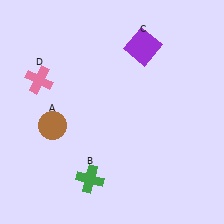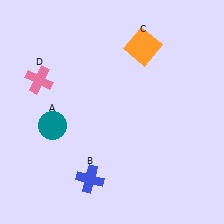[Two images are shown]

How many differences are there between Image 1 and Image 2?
There are 3 differences between the two images.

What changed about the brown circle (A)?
In Image 1, A is brown. In Image 2, it changed to teal.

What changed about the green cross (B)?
In Image 1, B is green. In Image 2, it changed to blue.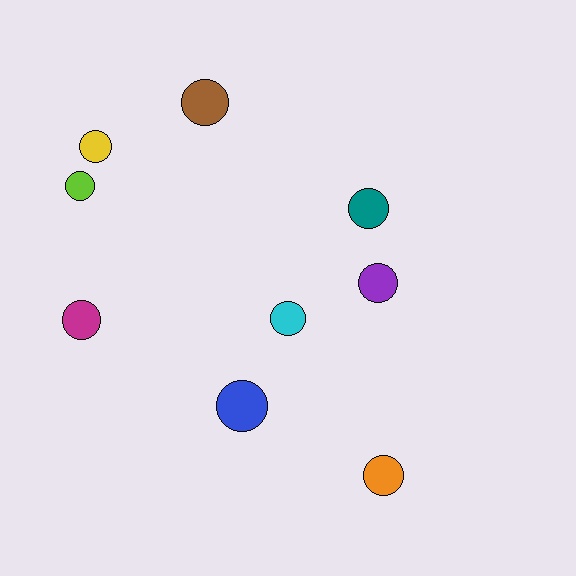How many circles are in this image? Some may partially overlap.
There are 9 circles.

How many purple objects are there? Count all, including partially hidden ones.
There is 1 purple object.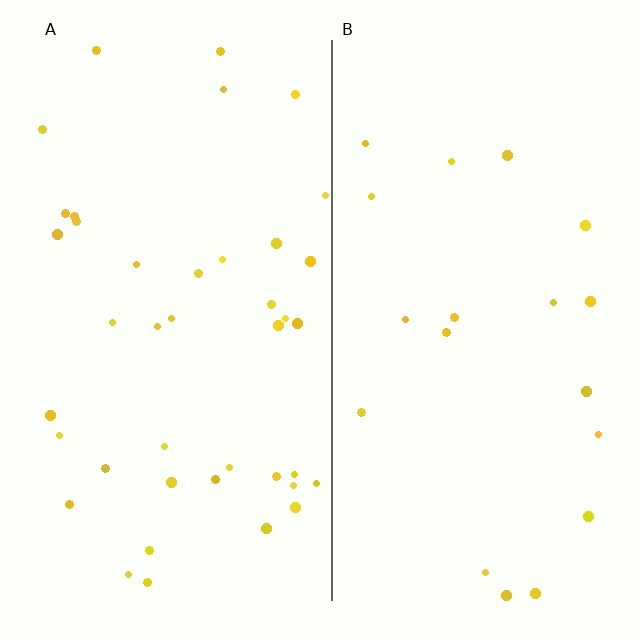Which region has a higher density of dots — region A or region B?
A (the left).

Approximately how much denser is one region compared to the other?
Approximately 2.1× — region A over region B.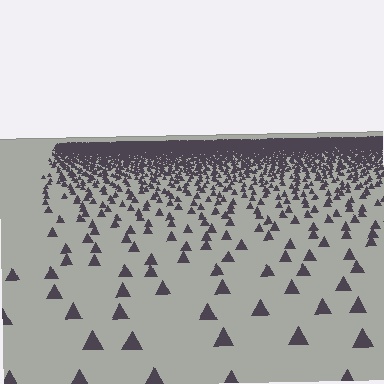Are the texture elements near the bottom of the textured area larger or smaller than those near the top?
Larger. Near the bottom, elements are closer to the viewer and appear at a bigger on-screen size.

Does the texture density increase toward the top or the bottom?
Density increases toward the top.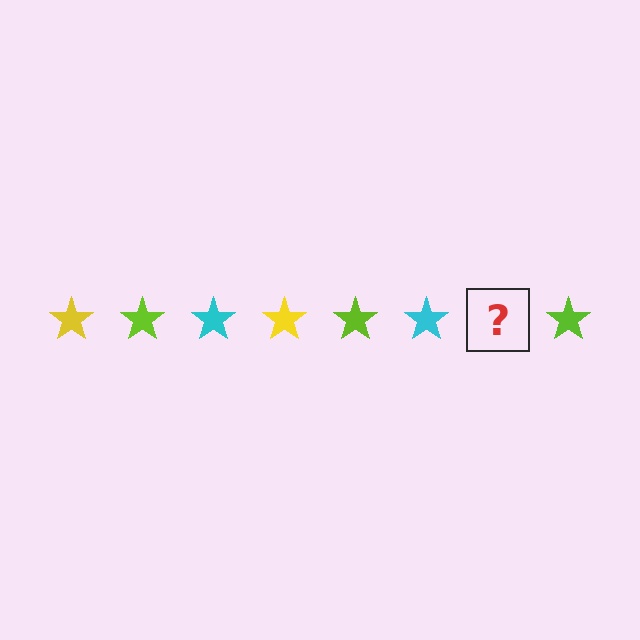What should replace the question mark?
The question mark should be replaced with a yellow star.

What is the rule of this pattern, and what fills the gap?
The rule is that the pattern cycles through yellow, lime, cyan stars. The gap should be filled with a yellow star.